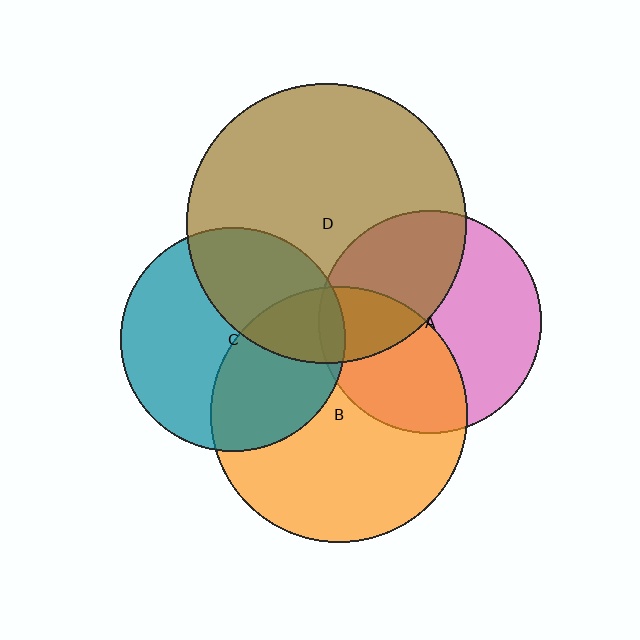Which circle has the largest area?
Circle D (brown).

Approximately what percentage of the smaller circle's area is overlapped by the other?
Approximately 40%.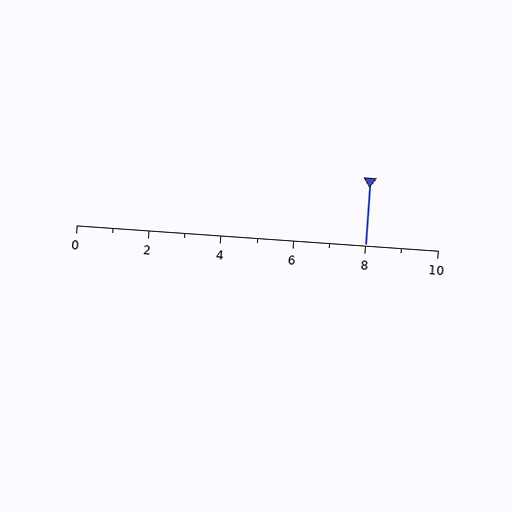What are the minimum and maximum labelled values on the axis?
The axis runs from 0 to 10.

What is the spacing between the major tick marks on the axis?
The major ticks are spaced 2 apart.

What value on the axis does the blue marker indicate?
The marker indicates approximately 8.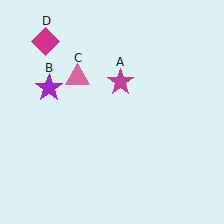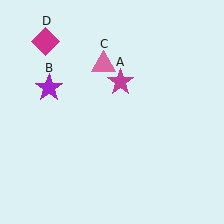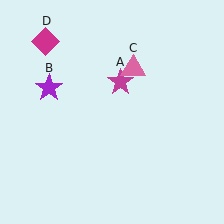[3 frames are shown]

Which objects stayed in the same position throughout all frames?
Magenta star (object A) and purple star (object B) and magenta diamond (object D) remained stationary.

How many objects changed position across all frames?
1 object changed position: pink triangle (object C).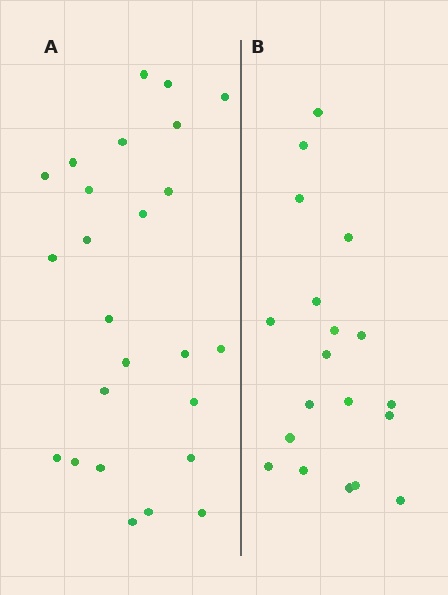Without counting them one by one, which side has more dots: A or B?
Region A (the left region) has more dots.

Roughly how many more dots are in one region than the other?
Region A has about 6 more dots than region B.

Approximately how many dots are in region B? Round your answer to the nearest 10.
About 20 dots. (The exact count is 19, which rounds to 20.)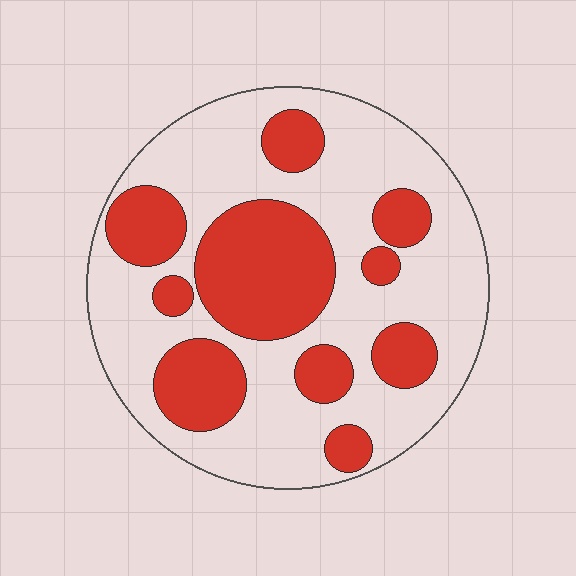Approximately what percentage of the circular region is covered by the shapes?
Approximately 35%.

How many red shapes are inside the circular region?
10.